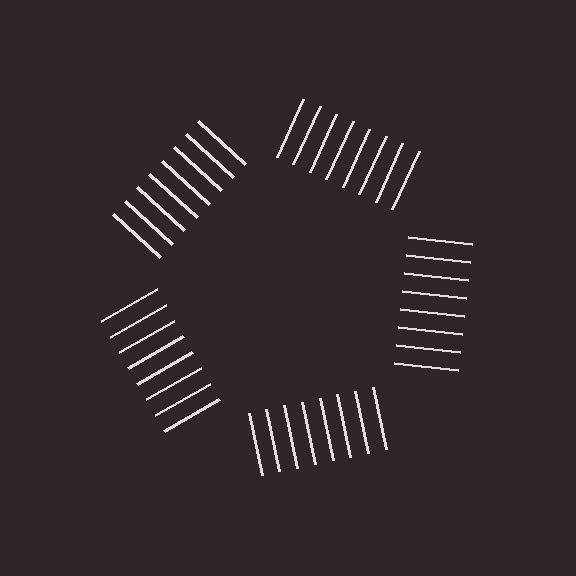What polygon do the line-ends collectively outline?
An illusory pentagon — the line segments terminate on its edges but no continuous stroke is drawn.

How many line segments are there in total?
40 — 8 along each of the 5 edges.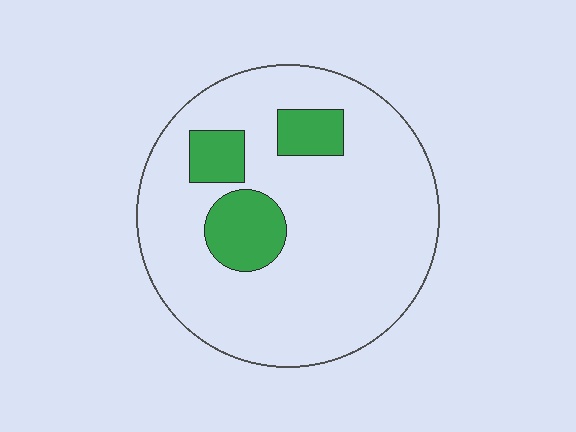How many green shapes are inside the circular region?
3.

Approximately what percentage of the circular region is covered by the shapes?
Approximately 15%.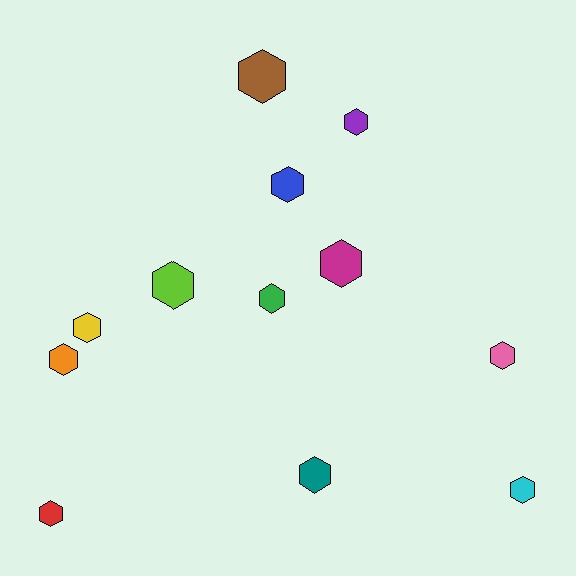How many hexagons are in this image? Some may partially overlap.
There are 12 hexagons.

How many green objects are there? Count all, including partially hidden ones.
There is 1 green object.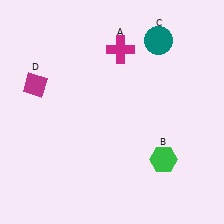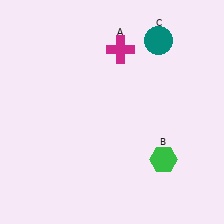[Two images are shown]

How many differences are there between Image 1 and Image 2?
There is 1 difference between the two images.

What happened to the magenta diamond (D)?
The magenta diamond (D) was removed in Image 2. It was in the top-left area of Image 1.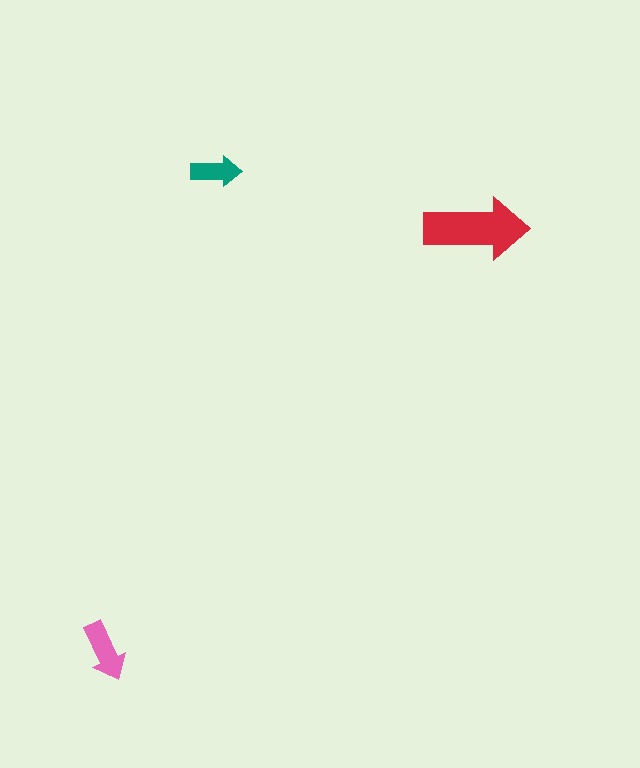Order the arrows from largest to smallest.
the red one, the pink one, the teal one.